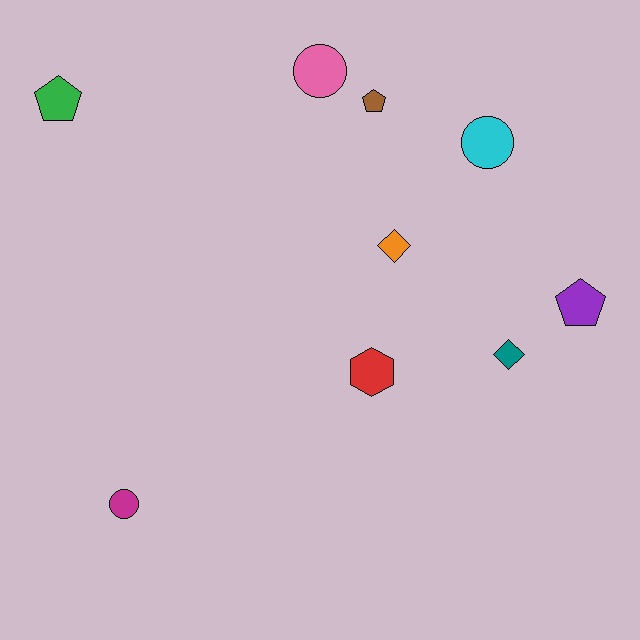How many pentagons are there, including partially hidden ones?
There are 3 pentagons.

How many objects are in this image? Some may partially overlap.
There are 9 objects.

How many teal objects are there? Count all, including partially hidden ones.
There is 1 teal object.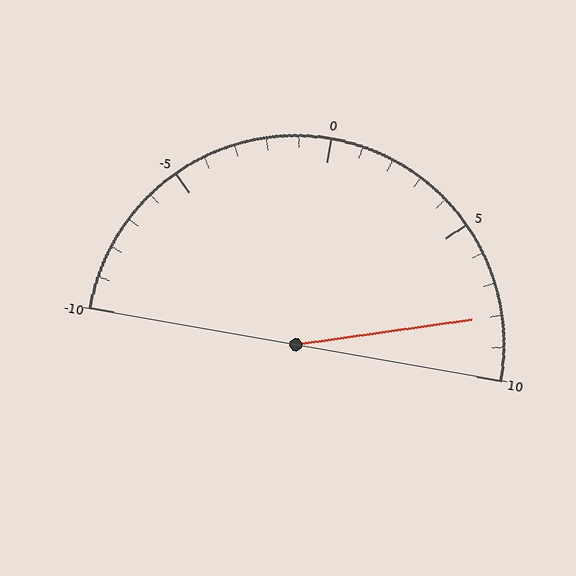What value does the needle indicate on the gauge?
The needle indicates approximately 8.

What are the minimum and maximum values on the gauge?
The gauge ranges from -10 to 10.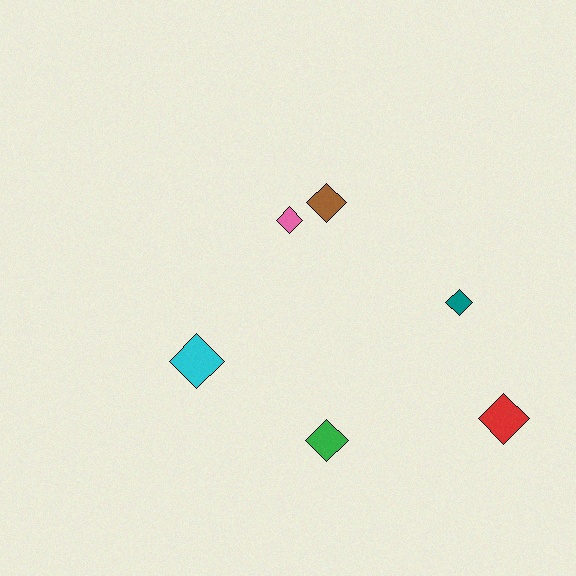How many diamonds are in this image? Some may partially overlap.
There are 6 diamonds.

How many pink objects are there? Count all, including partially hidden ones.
There is 1 pink object.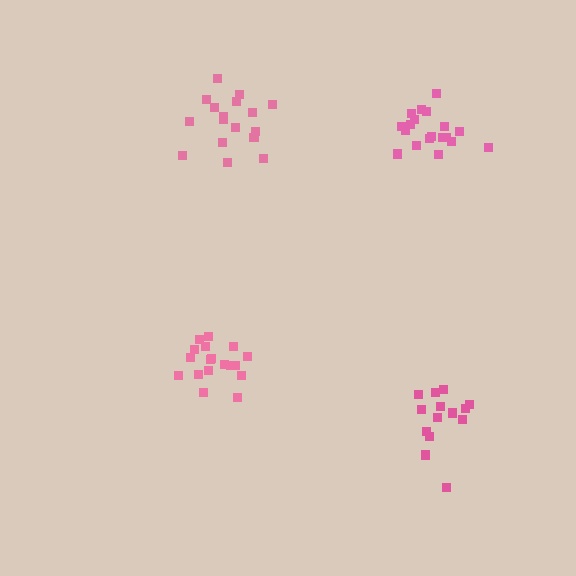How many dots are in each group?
Group 1: 18 dots, Group 2: 19 dots, Group 3: 15 dots, Group 4: 17 dots (69 total).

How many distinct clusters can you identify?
There are 4 distinct clusters.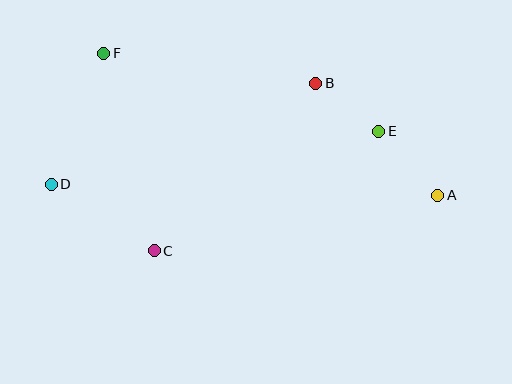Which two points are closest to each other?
Points B and E are closest to each other.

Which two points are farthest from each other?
Points A and D are farthest from each other.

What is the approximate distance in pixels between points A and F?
The distance between A and F is approximately 363 pixels.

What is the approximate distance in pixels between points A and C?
The distance between A and C is approximately 289 pixels.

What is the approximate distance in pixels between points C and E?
The distance between C and E is approximately 254 pixels.